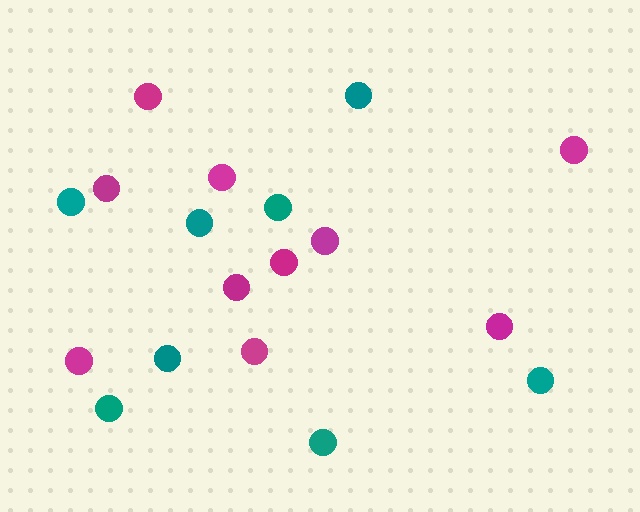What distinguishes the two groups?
There are 2 groups: one group of magenta circles (10) and one group of teal circles (8).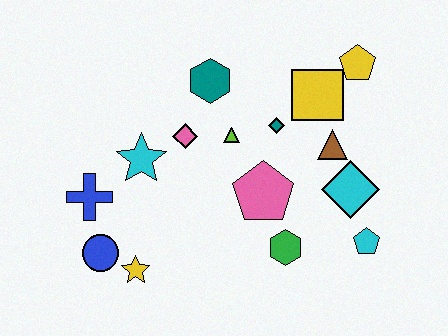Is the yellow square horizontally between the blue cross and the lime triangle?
No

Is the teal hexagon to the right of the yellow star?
Yes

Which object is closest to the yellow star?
The blue circle is closest to the yellow star.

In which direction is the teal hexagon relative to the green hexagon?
The teal hexagon is above the green hexagon.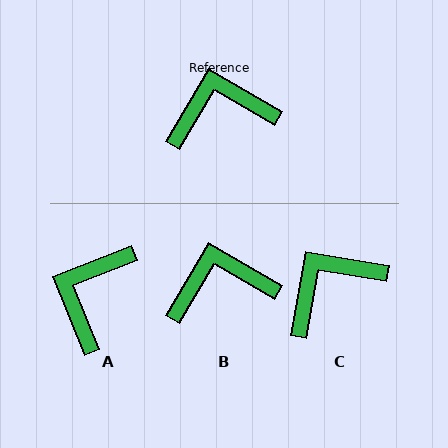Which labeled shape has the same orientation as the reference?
B.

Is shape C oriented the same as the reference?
No, it is off by about 21 degrees.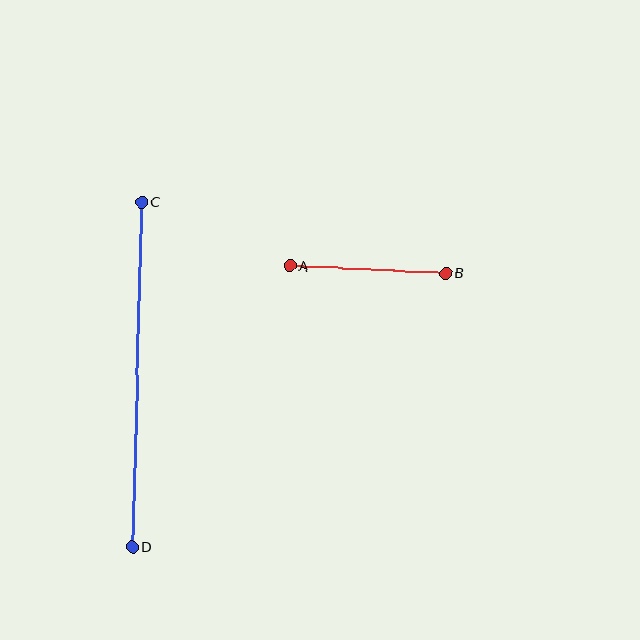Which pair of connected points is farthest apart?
Points C and D are farthest apart.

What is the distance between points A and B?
The distance is approximately 156 pixels.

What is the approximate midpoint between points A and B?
The midpoint is at approximately (368, 270) pixels.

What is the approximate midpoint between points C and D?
The midpoint is at approximately (137, 374) pixels.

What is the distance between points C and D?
The distance is approximately 345 pixels.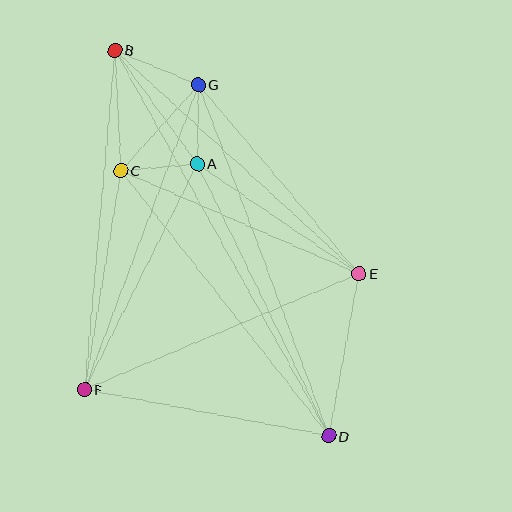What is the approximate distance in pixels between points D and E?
The distance between D and E is approximately 165 pixels.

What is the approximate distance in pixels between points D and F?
The distance between D and F is approximately 249 pixels.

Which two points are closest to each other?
Points A and C are closest to each other.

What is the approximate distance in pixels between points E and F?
The distance between E and F is approximately 298 pixels.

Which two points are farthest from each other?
Points B and D are farthest from each other.